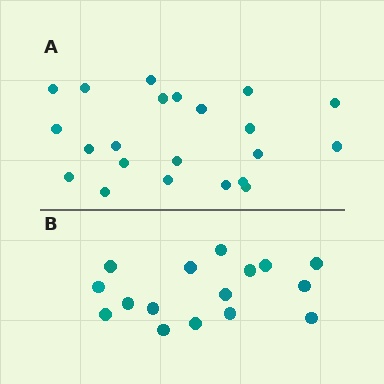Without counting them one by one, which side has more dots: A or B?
Region A (the top region) has more dots.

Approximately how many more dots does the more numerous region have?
Region A has about 6 more dots than region B.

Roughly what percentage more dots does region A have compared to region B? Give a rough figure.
About 40% more.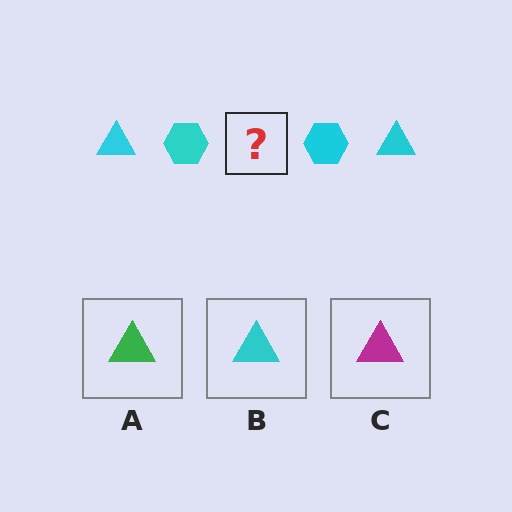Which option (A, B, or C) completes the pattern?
B.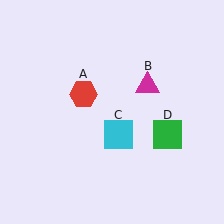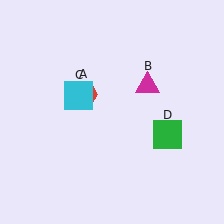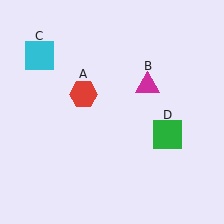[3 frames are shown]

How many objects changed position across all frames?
1 object changed position: cyan square (object C).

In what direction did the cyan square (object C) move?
The cyan square (object C) moved up and to the left.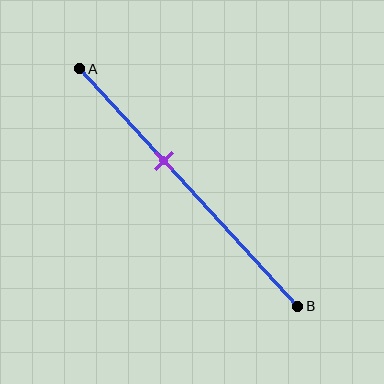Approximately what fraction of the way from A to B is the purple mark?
The purple mark is approximately 40% of the way from A to B.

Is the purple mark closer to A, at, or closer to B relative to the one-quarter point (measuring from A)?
The purple mark is closer to point B than the one-quarter point of segment AB.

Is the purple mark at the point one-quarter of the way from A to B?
No, the mark is at about 40% from A, not at the 25% one-quarter point.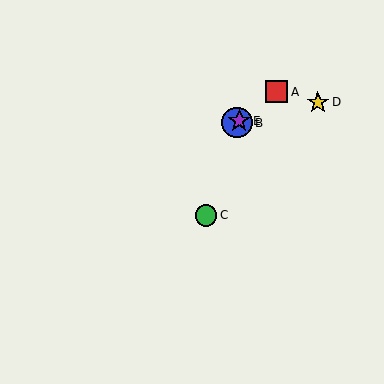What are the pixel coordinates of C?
Object C is at (206, 215).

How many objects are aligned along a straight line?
3 objects (A, B, E) are aligned along a straight line.